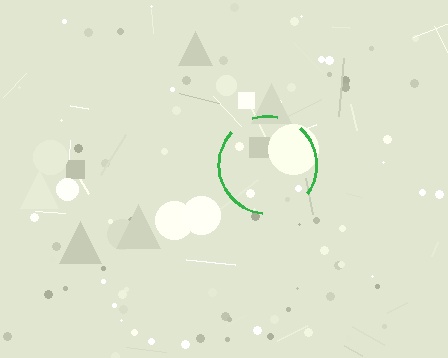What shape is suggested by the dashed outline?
The dashed outline suggests a circle.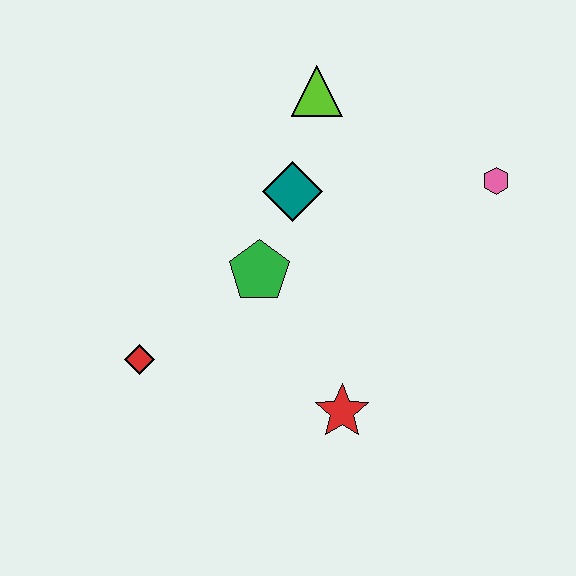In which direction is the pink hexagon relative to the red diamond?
The pink hexagon is to the right of the red diamond.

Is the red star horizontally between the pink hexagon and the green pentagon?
Yes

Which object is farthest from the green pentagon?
The pink hexagon is farthest from the green pentagon.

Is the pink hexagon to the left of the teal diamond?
No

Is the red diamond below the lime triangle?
Yes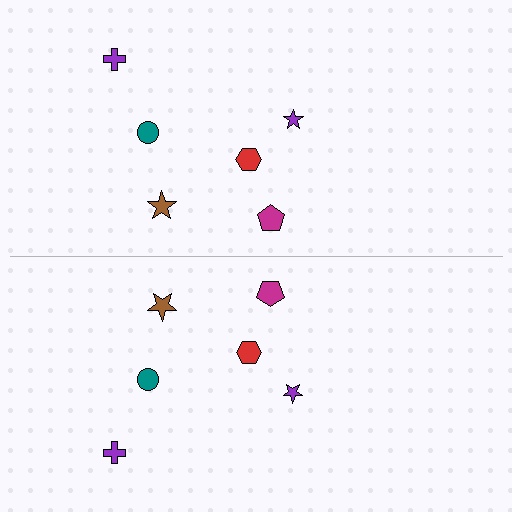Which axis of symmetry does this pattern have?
The pattern has a horizontal axis of symmetry running through the center of the image.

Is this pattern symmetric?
Yes, this pattern has bilateral (reflection) symmetry.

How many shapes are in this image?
There are 12 shapes in this image.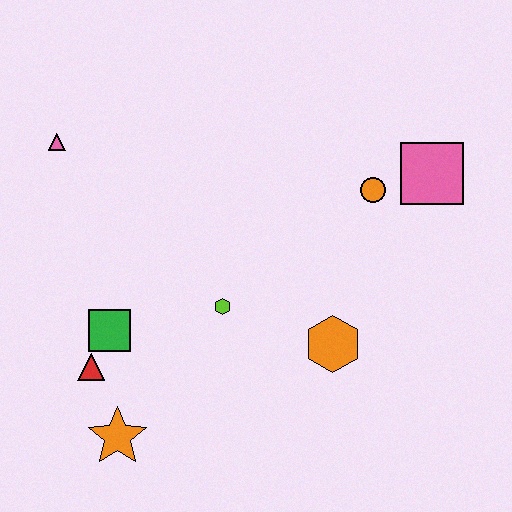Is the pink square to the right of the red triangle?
Yes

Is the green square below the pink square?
Yes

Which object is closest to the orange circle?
The pink square is closest to the orange circle.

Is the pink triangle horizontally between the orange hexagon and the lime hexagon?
No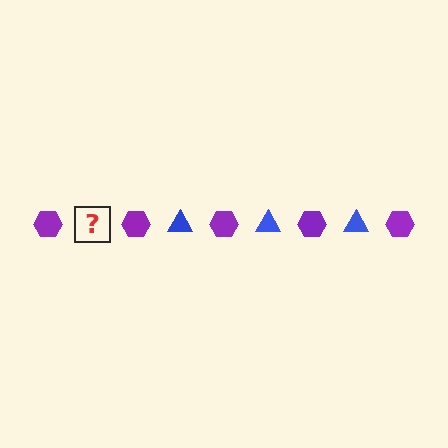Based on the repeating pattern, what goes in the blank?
The blank should be a blue triangle.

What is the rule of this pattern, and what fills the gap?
The rule is that the pattern alternates between purple hexagon and blue triangle. The gap should be filled with a blue triangle.